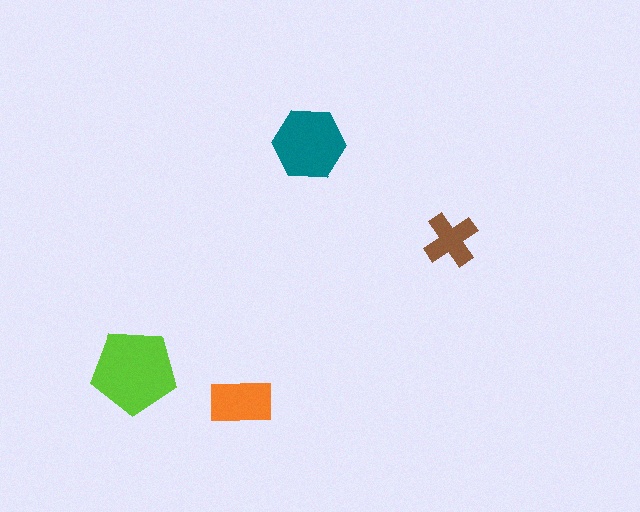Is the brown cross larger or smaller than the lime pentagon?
Smaller.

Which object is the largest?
The lime pentagon.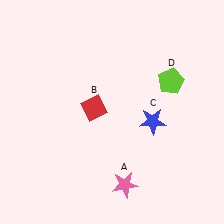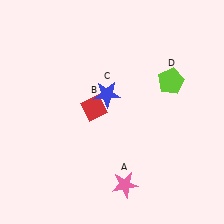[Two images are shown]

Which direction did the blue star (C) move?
The blue star (C) moved left.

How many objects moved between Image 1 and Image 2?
1 object moved between the two images.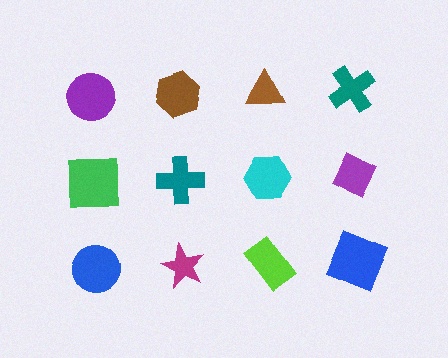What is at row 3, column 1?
A blue circle.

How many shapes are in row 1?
4 shapes.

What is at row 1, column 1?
A purple circle.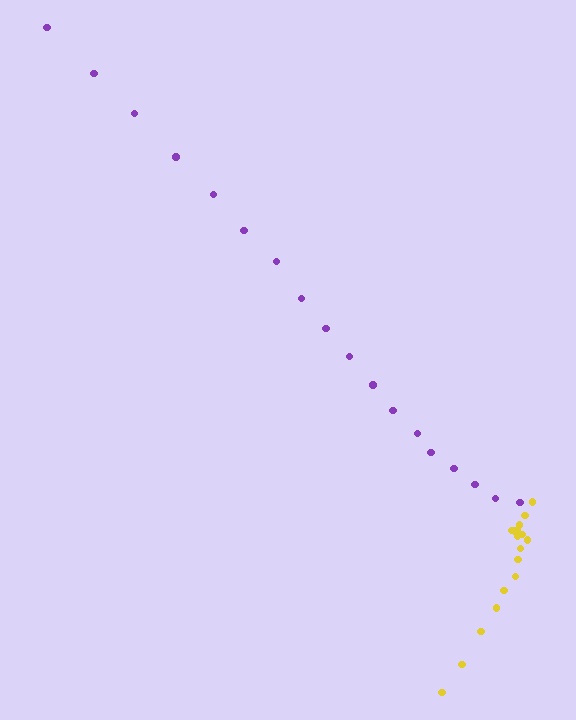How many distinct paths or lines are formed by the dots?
There are 2 distinct paths.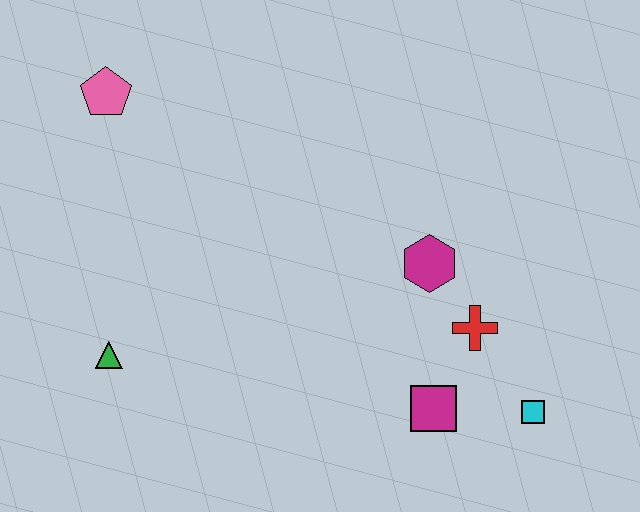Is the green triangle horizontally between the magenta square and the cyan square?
No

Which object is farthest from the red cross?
The pink pentagon is farthest from the red cross.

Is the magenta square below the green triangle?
Yes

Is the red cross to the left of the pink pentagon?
No